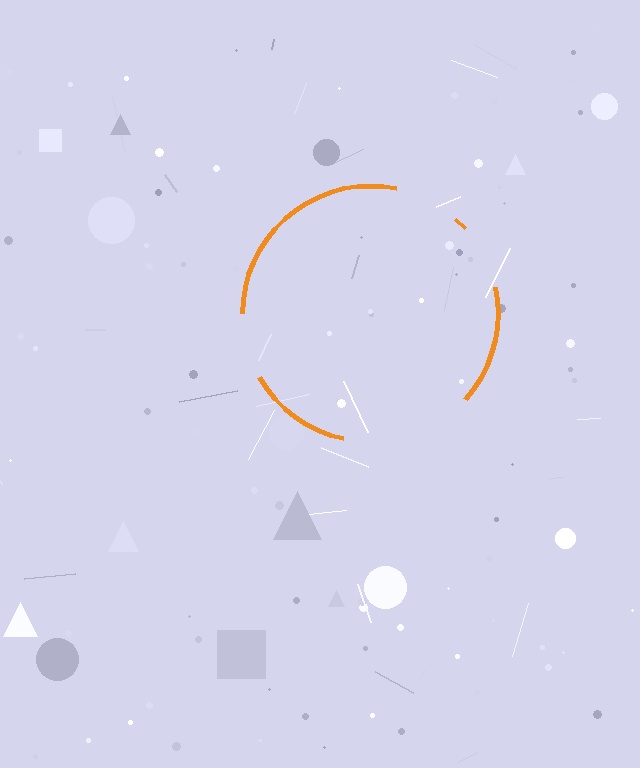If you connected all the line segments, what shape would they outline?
They would outline a circle.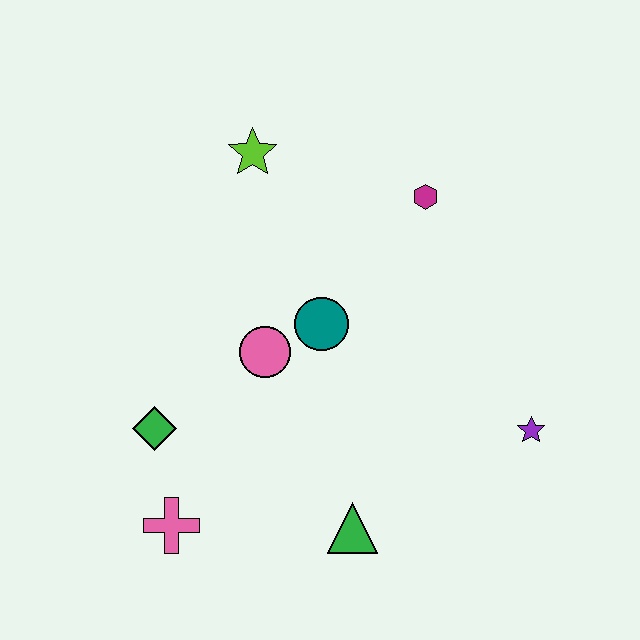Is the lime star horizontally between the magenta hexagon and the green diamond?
Yes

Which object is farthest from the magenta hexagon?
The pink cross is farthest from the magenta hexagon.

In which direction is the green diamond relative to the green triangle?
The green diamond is to the left of the green triangle.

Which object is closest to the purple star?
The green triangle is closest to the purple star.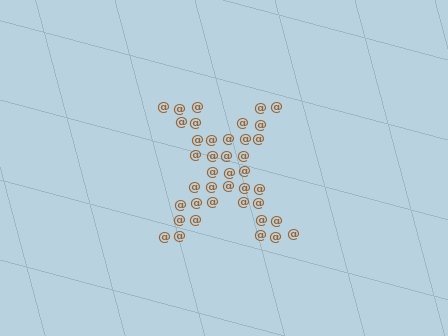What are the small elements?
The small elements are at signs.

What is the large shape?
The large shape is the letter X.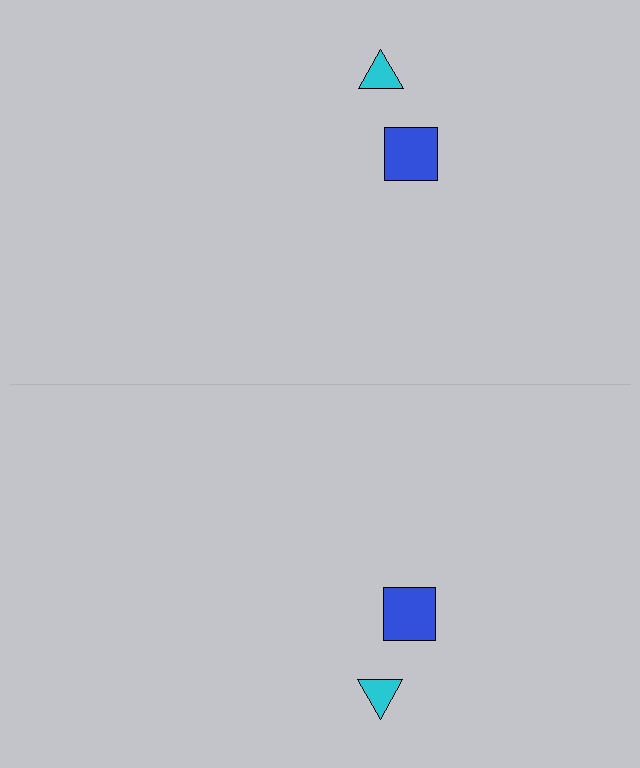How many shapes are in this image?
There are 4 shapes in this image.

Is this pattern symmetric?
Yes, this pattern has bilateral (reflection) symmetry.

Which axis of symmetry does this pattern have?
The pattern has a horizontal axis of symmetry running through the center of the image.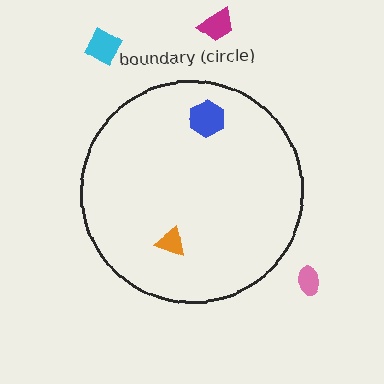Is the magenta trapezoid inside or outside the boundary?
Outside.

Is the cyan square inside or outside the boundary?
Outside.